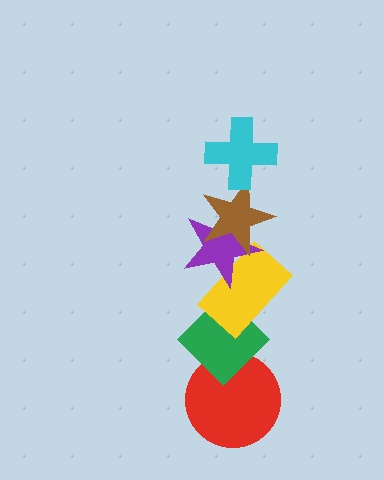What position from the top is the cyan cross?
The cyan cross is 1st from the top.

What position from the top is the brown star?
The brown star is 2nd from the top.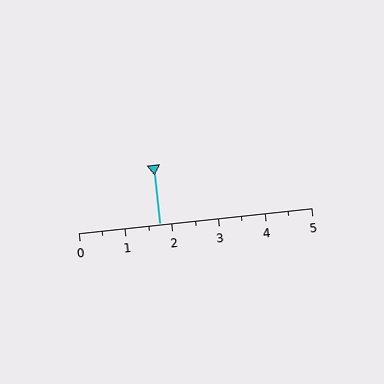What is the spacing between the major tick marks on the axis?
The major ticks are spaced 1 apart.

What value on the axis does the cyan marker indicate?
The marker indicates approximately 1.8.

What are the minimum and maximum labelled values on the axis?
The axis runs from 0 to 5.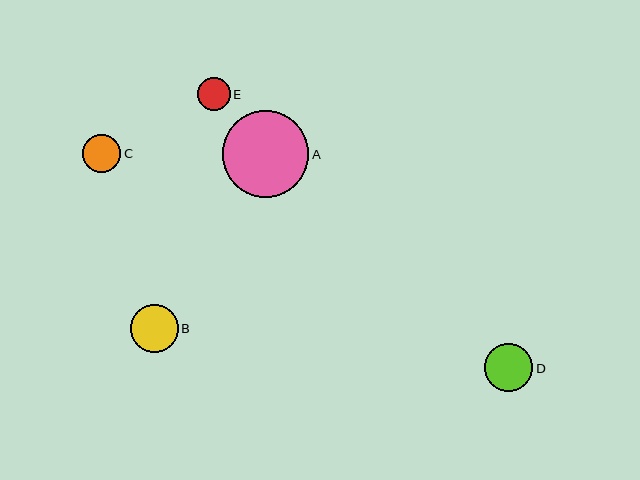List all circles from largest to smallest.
From largest to smallest: A, D, B, C, E.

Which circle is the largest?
Circle A is the largest with a size of approximately 87 pixels.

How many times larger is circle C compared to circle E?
Circle C is approximately 1.2 times the size of circle E.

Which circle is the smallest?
Circle E is the smallest with a size of approximately 33 pixels.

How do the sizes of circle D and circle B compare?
Circle D and circle B are approximately the same size.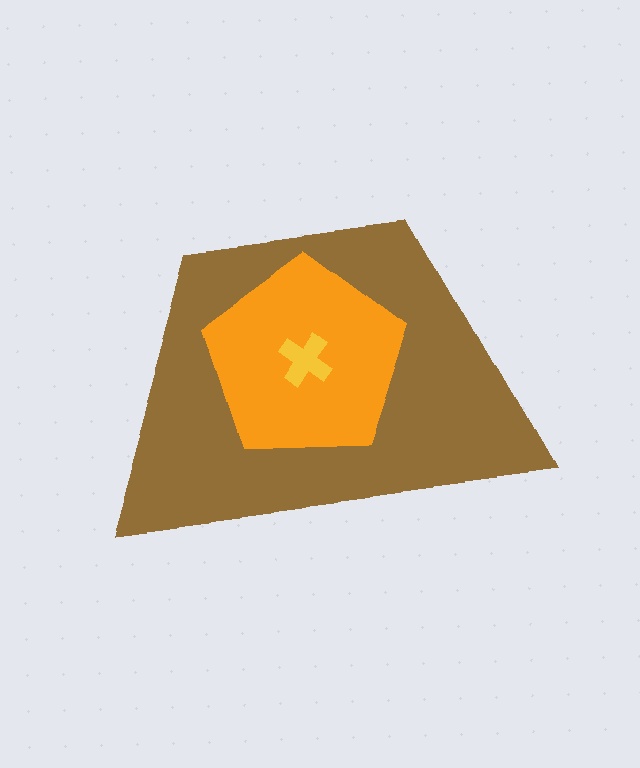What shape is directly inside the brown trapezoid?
The orange pentagon.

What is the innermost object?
The yellow cross.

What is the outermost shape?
The brown trapezoid.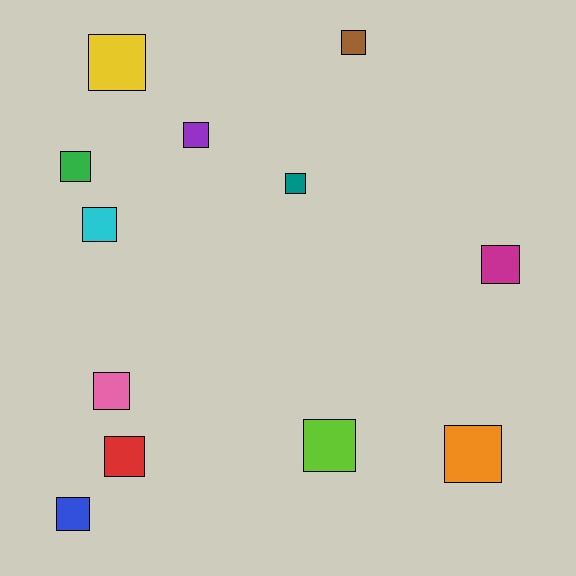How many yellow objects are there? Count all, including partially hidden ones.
There is 1 yellow object.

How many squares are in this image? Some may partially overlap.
There are 12 squares.